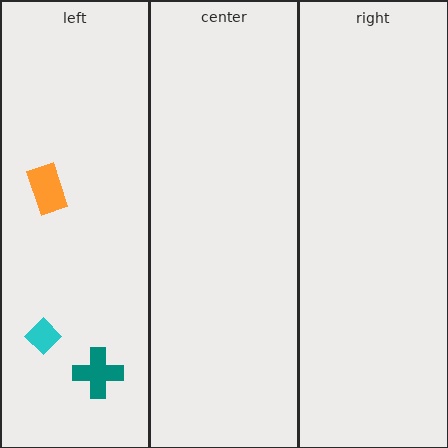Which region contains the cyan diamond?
The left region.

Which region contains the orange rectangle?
The left region.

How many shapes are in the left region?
3.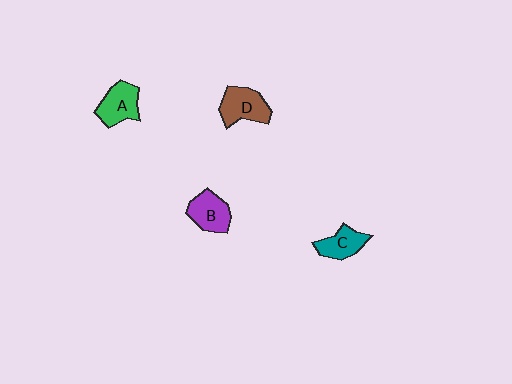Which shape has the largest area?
Shape D (brown).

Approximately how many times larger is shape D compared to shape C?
Approximately 1.3 times.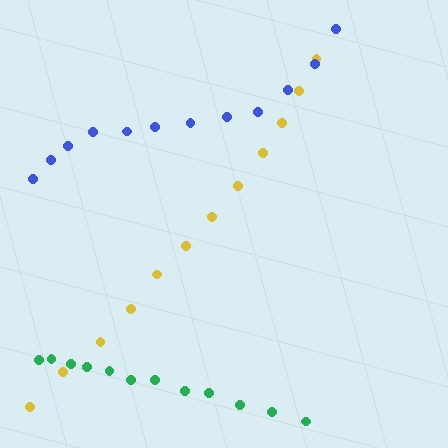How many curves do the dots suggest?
There are 3 distinct paths.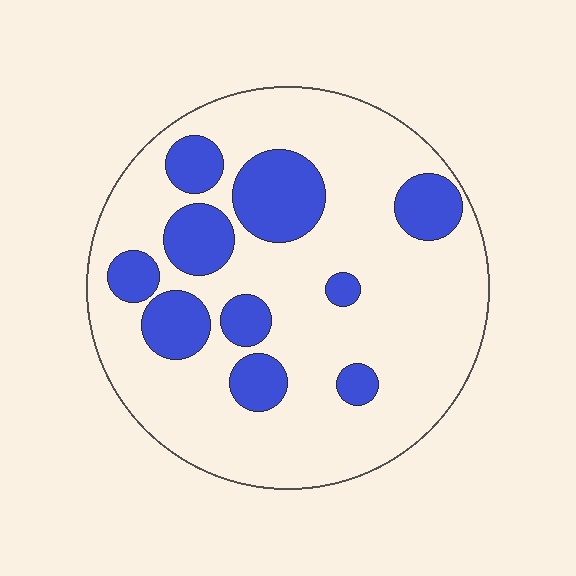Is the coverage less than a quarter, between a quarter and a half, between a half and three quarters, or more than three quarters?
Less than a quarter.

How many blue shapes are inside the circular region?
10.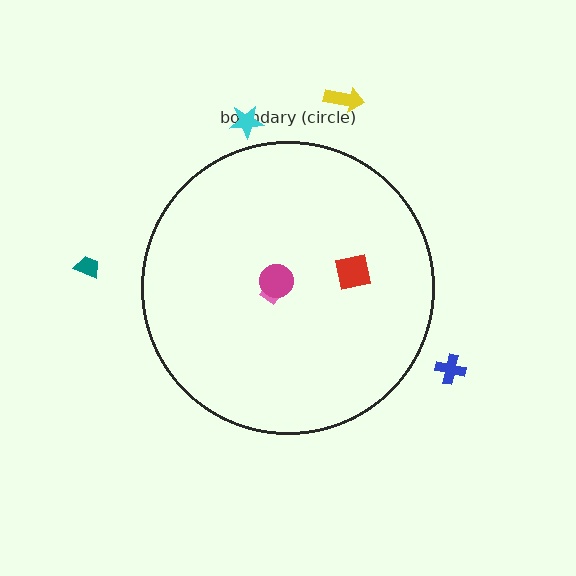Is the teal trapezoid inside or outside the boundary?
Outside.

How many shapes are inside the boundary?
3 inside, 4 outside.